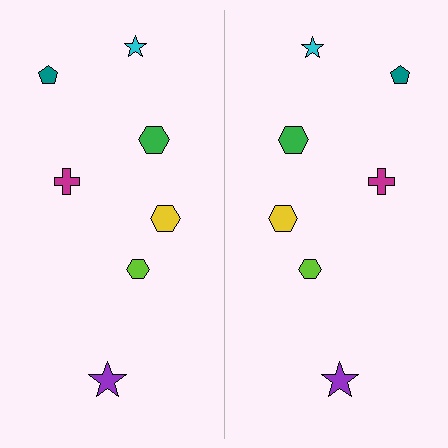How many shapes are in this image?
There are 14 shapes in this image.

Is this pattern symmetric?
Yes, this pattern has bilateral (reflection) symmetry.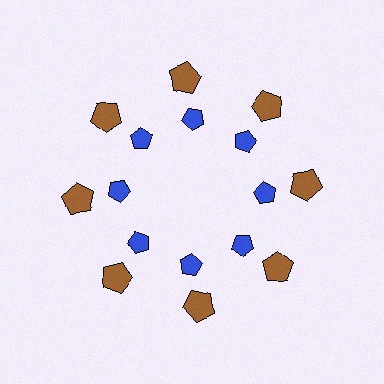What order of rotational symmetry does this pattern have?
This pattern has 8-fold rotational symmetry.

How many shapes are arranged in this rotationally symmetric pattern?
There are 16 shapes, arranged in 8 groups of 2.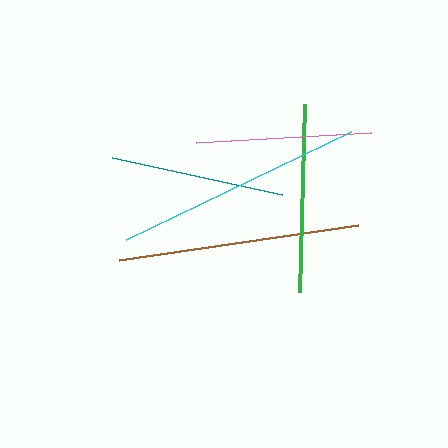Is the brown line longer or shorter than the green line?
The brown line is longer than the green line.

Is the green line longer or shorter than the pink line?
The green line is longer than the pink line.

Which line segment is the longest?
The cyan line is the longest at approximately 249 pixels.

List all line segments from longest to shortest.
From longest to shortest: cyan, brown, green, pink, teal.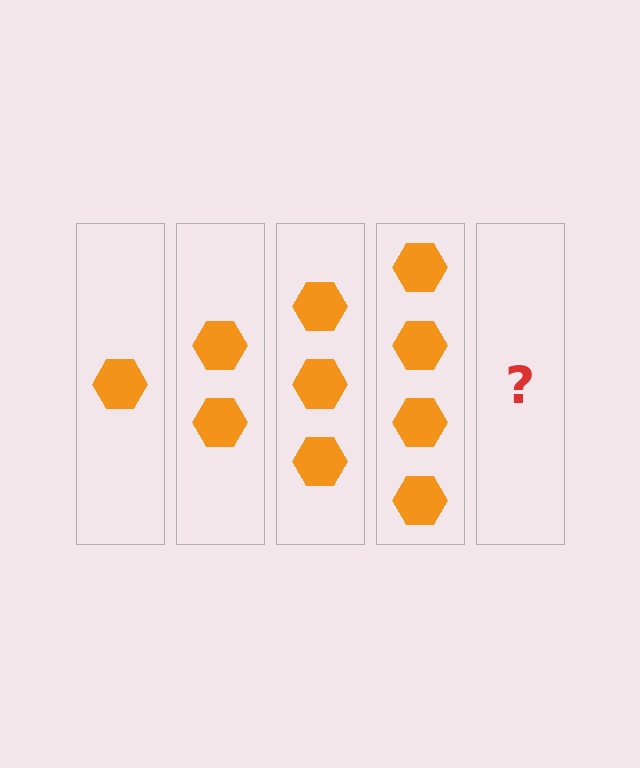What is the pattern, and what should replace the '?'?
The pattern is that each step adds one more hexagon. The '?' should be 5 hexagons.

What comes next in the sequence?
The next element should be 5 hexagons.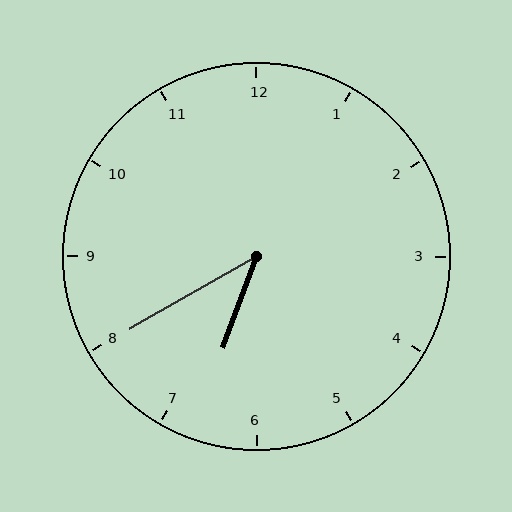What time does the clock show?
6:40.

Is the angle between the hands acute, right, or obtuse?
It is acute.